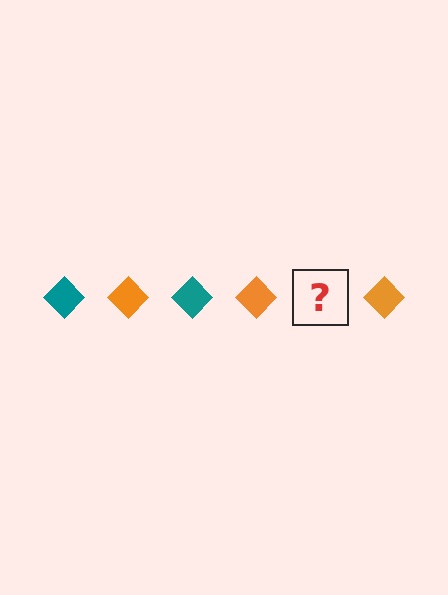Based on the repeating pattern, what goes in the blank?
The blank should be a teal diamond.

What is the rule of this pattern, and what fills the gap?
The rule is that the pattern cycles through teal, orange diamonds. The gap should be filled with a teal diamond.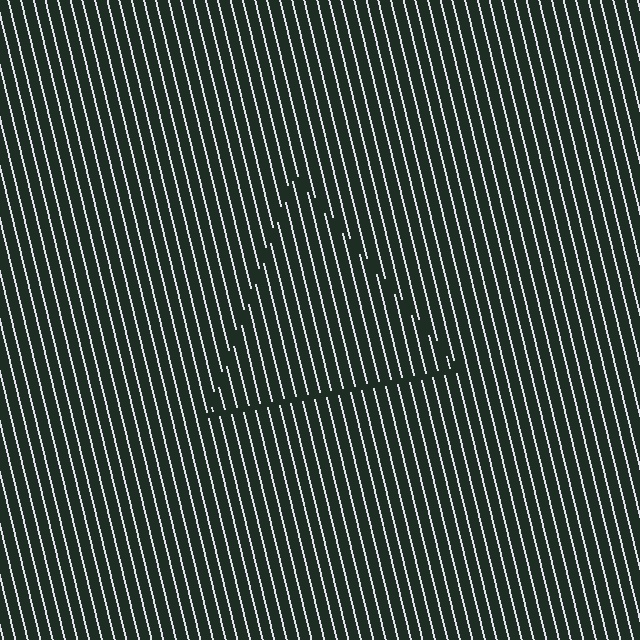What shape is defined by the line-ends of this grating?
An illusory triangle. The interior of the shape contains the same grating, shifted by half a period — the contour is defined by the phase discontinuity where line-ends from the inner and outer gratings abut.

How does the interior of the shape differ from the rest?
The interior of the shape contains the same grating, shifted by half a period — the contour is defined by the phase discontinuity where line-ends from the inner and outer gratings abut.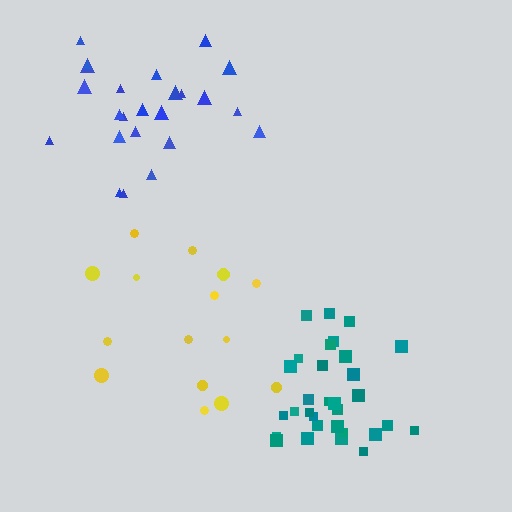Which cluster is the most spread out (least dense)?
Yellow.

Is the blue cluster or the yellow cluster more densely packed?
Blue.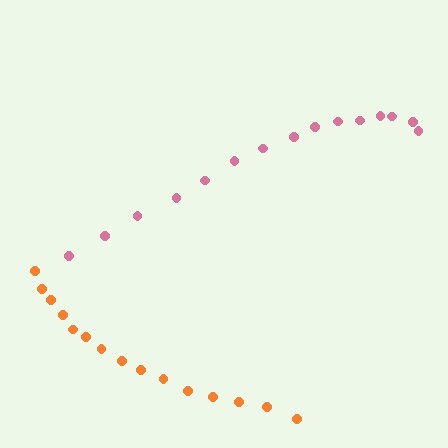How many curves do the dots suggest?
There are 2 distinct paths.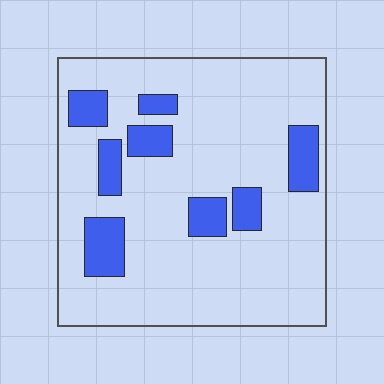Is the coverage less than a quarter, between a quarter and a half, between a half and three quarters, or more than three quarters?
Less than a quarter.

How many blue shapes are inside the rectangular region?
8.